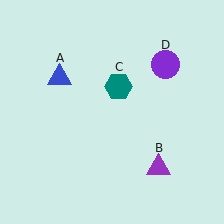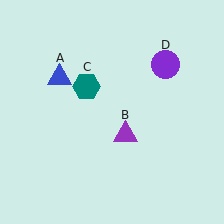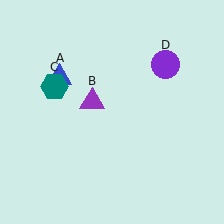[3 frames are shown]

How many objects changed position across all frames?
2 objects changed position: purple triangle (object B), teal hexagon (object C).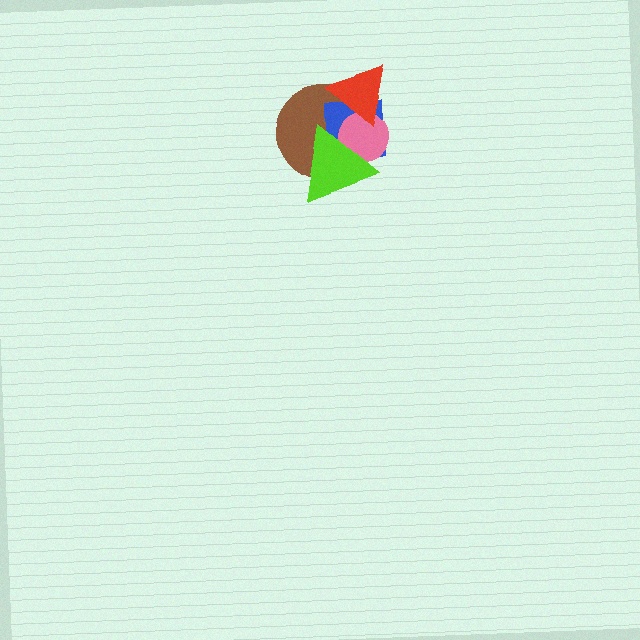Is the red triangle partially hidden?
No, no other shape covers it.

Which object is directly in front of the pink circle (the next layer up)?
The red triangle is directly in front of the pink circle.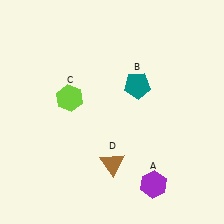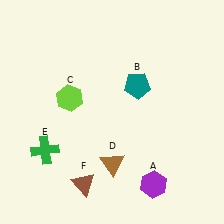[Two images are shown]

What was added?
A green cross (E), a brown triangle (F) were added in Image 2.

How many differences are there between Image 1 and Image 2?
There are 2 differences between the two images.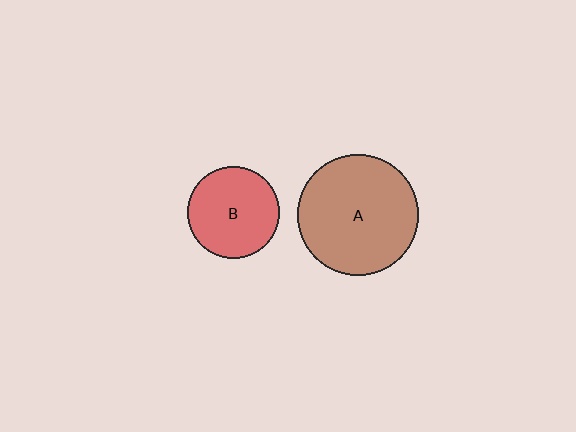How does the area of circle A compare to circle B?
Approximately 1.7 times.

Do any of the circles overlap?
No, none of the circles overlap.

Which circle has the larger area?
Circle A (brown).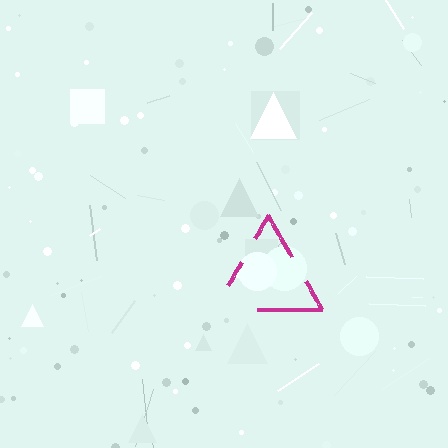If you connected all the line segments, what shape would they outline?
They would outline a triangle.